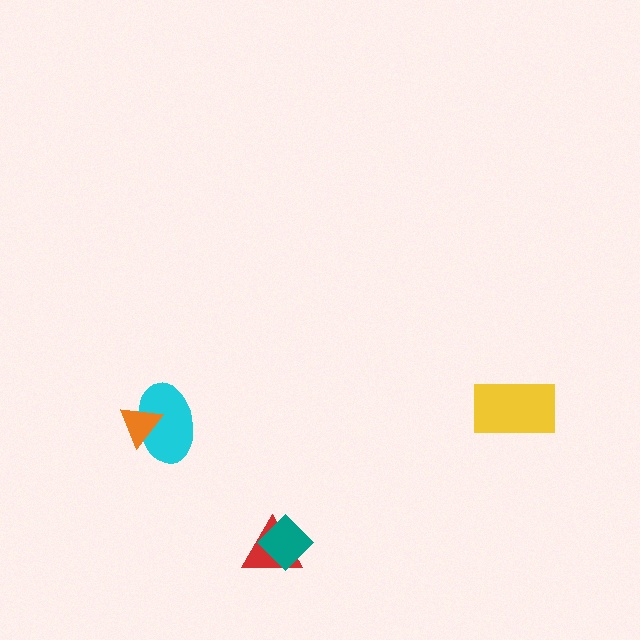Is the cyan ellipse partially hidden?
Yes, it is partially covered by another shape.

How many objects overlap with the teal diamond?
1 object overlaps with the teal diamond.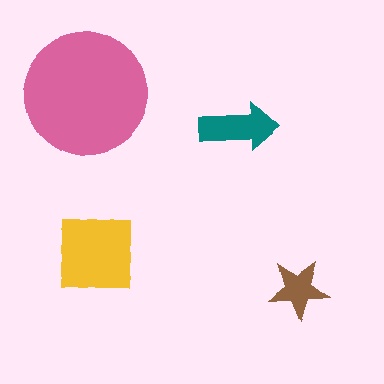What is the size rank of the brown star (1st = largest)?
4th.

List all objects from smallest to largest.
The brown star, the teal arrow, the yellow square, the pink circle.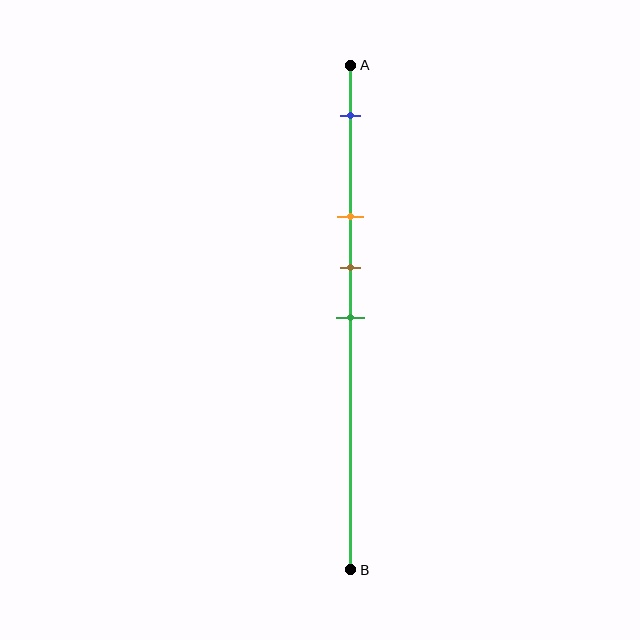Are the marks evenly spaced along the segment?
No, the marks are not evenly spaced.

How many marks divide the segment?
There are 4 marks dividing the segment.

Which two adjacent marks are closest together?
The brown and green marks are the closest adjacent pair.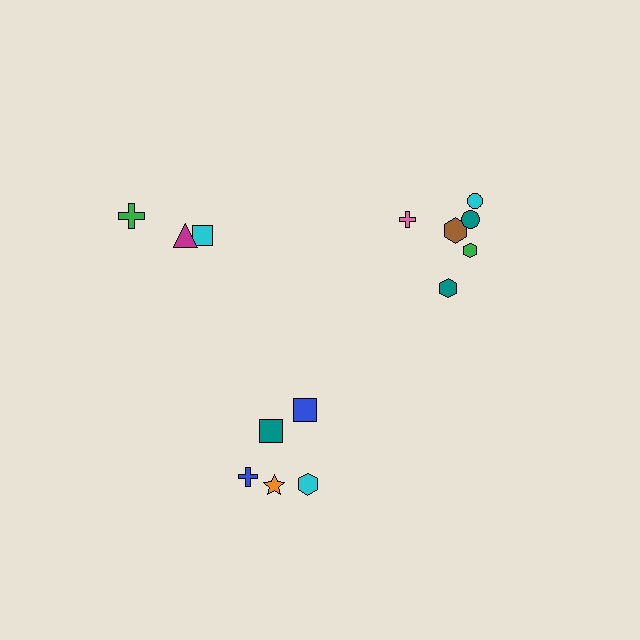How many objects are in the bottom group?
There are 5 objects.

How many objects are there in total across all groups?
There are 14 objects.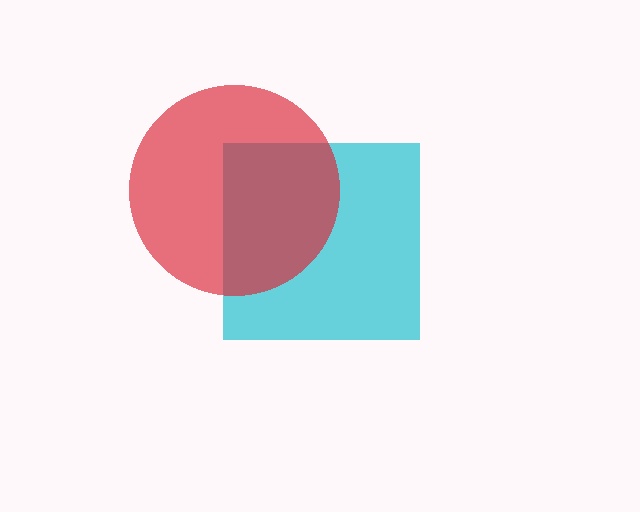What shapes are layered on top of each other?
The layered shapes are: a cyan square, a red circle.